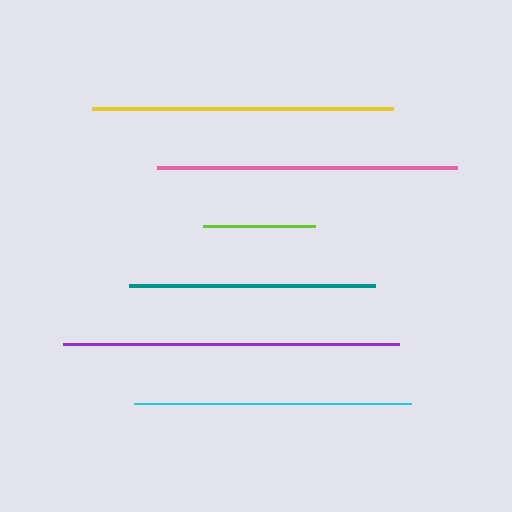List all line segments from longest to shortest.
From longest to shortest: purple, yellow, pink, cyan, teal, lime.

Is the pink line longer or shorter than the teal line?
The pink line is longer than the teal line.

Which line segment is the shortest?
The lime line is the shortest at approximately 113 pixels.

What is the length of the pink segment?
The pink segment is approximately 300 pixels long.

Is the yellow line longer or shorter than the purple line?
The purple line is longer than the yellow line.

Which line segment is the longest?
The purple line is the longest at approximately 336 pixels.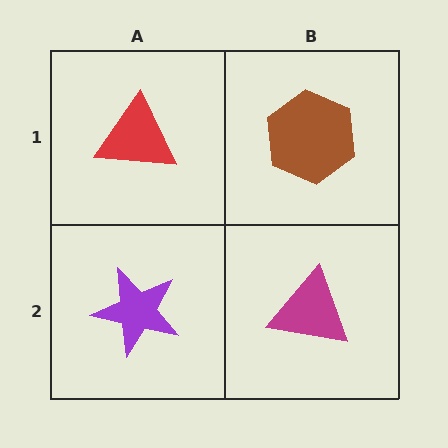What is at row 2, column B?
A magenta triangle.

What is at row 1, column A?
A red triangle.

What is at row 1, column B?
A brown hexagon.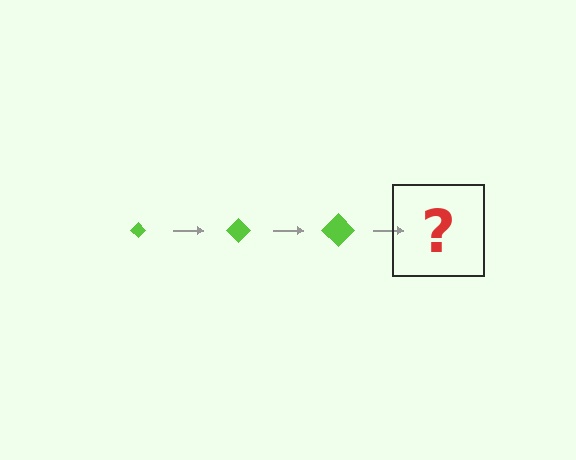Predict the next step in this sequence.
The next step is a lime diamond, larger than the previous one.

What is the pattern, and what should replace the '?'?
The pattern is that the diamond gets progressively larger each step. The '?' should be a lime diamond, larger than the previous one.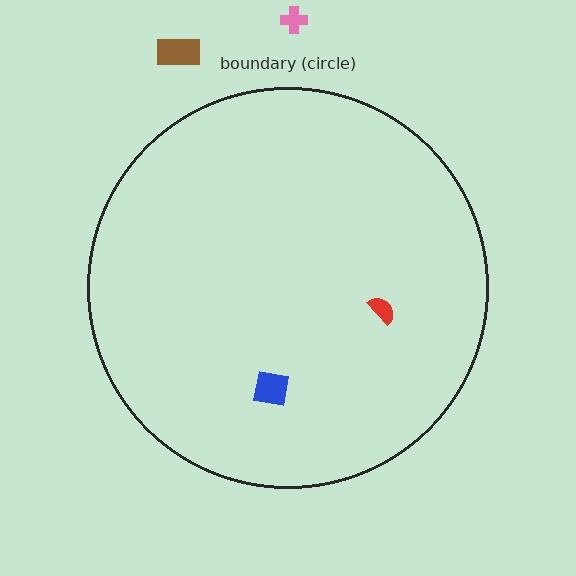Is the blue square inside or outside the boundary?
Inside.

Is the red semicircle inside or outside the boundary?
Inside.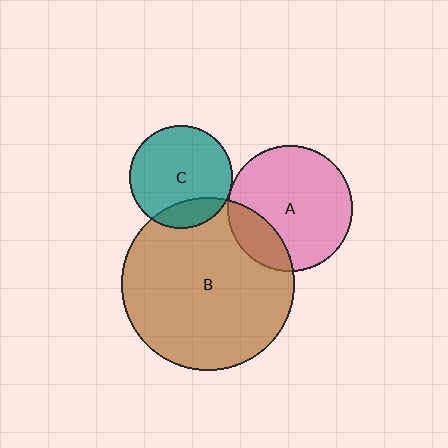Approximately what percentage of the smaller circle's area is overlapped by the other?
Approximately 5%.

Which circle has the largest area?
Circle B (brown).